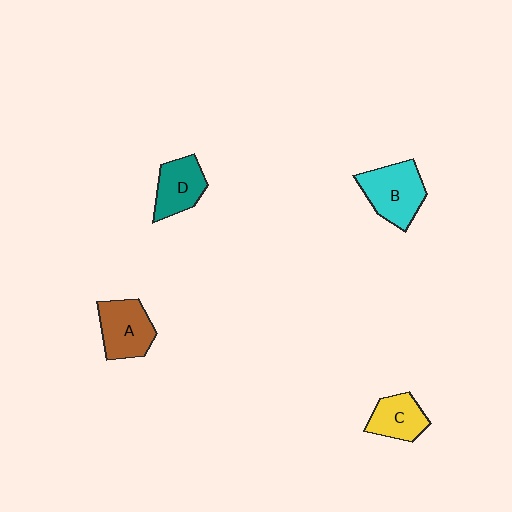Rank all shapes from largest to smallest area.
From largest to smallest: B (cyan), A (brown), D (teal), C (yellow).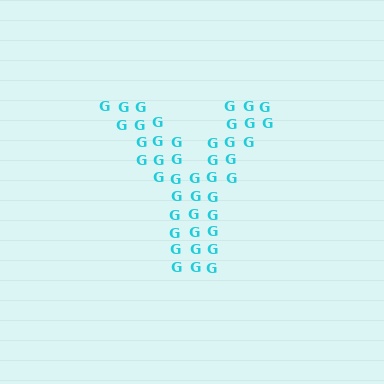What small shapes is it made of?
It is made of small letter G's.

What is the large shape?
The large shape is the letter Y.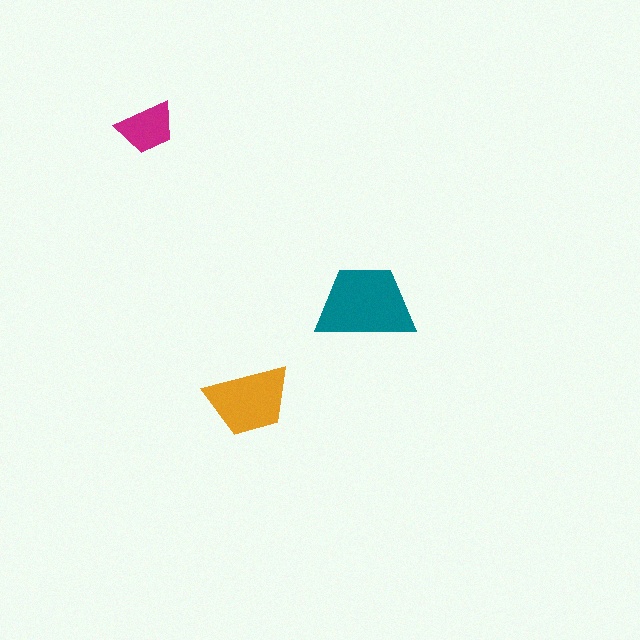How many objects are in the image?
There are 3 objects in the image.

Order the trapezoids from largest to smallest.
the teal one, the orange one, the magenta one.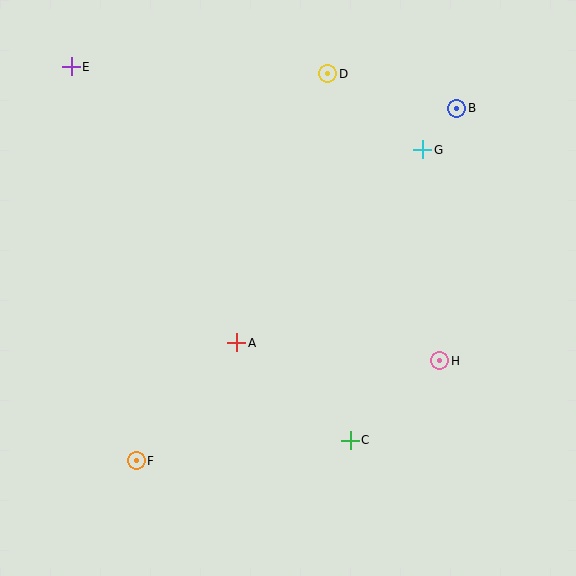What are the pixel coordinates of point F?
Point F is at (136, 461).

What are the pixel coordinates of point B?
Point B is at (457, 108).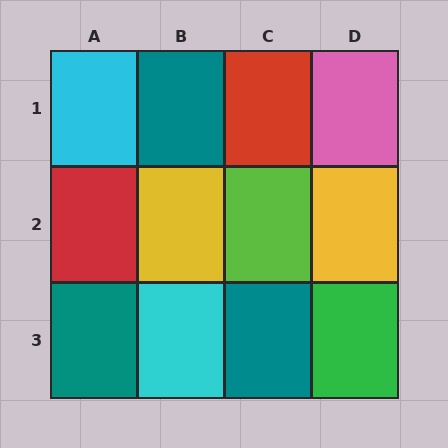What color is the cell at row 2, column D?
Yellow.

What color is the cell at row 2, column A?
Red.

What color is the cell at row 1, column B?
Teal.